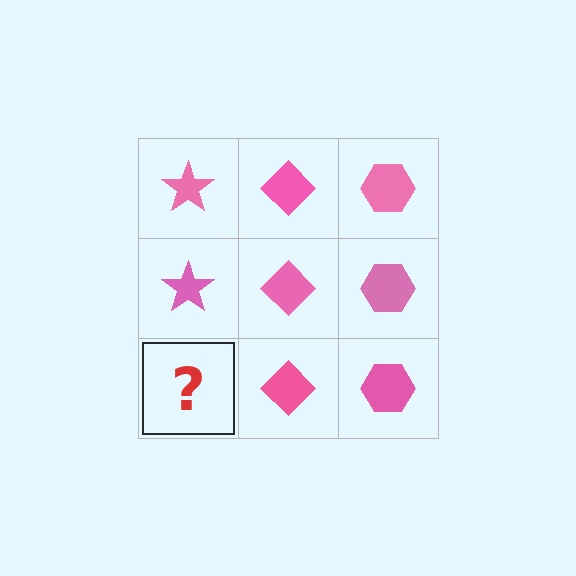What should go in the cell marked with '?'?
The missing cell should contain a pink star.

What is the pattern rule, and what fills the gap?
The rule is that each column has a consistent shape. The gap should be filled with a pink star.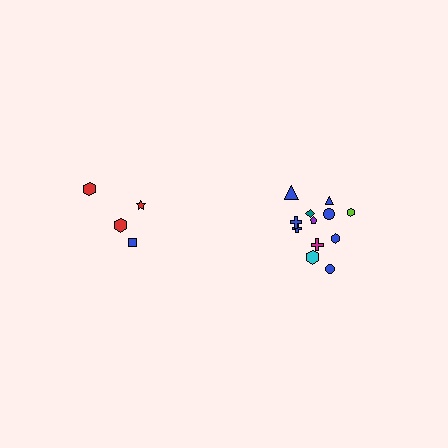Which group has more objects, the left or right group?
The right group.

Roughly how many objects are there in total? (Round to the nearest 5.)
Roughly 15 objects in total.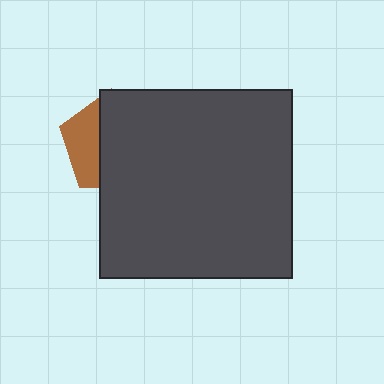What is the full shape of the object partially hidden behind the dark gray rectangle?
The partially hidden object is a brown pentagon.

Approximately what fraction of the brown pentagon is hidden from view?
Roughly 66% of the brown pentagon is hidden behind the dark gray rectangle.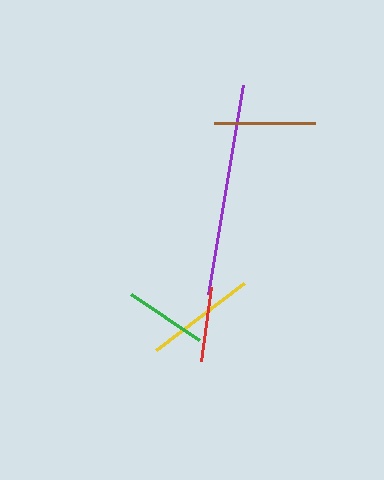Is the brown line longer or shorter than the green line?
The brown line is longer than the green line.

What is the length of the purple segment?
The purple segment is approximately 212 pixels long.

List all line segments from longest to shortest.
From longest to shortest: purple, yellow, brown, green, red.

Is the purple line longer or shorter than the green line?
The purple line is longer than the green line.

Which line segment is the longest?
The purple line is the longest at approximately 212 pixels.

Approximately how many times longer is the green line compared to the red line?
The green line is approximately 1.1 times the length of the red line.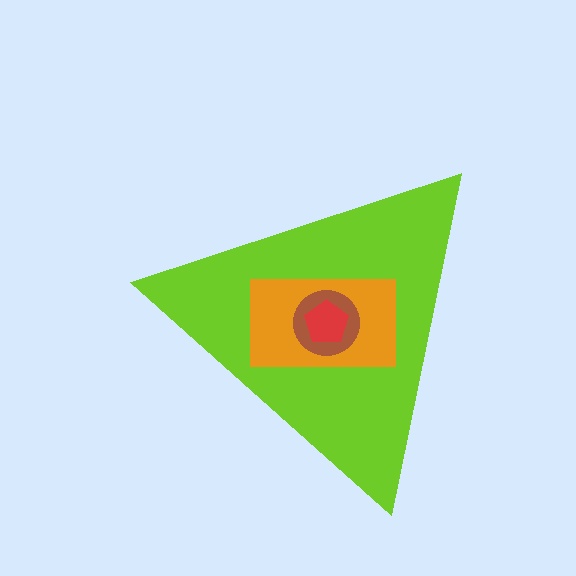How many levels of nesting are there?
4.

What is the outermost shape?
The lime triangle.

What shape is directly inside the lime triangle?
The orange rectangle.